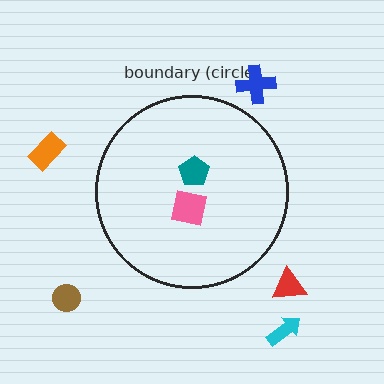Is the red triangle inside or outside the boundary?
Outside.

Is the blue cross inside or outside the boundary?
Outside.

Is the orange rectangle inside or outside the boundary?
Outside.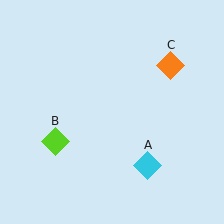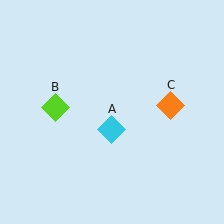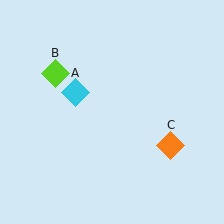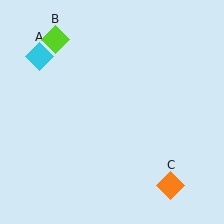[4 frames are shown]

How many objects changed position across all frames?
3 objects changed position: cyan diamond (object A), lime diamond (object B), orange diamond (object C).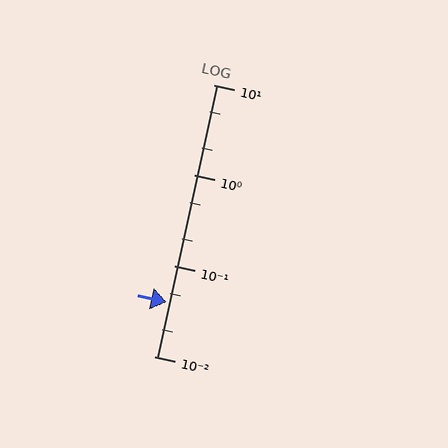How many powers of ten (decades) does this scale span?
The scale spans 3 decades, from 0.01 to 10.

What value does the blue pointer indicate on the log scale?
The pointer indicates approximately 0.04.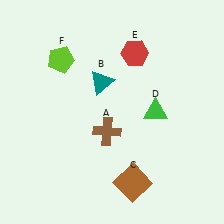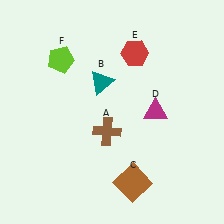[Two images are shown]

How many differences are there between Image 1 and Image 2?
There is 1 difference between the two images.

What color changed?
The triangle (D) changed from green in Image 1 to magenta in Image 2.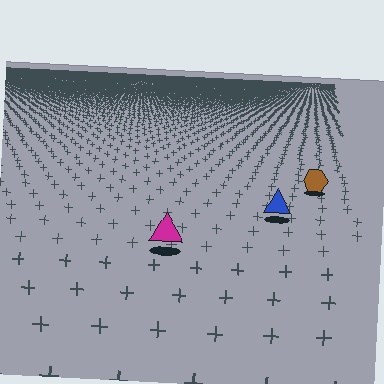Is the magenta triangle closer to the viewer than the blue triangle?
Yes. The magenta triangle is closer — you can tell from the texture gradient: the ground texture is coarser near it.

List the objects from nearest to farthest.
From nearest to farthest: the magenta triangle, the blue triangle, the brown hexagon.